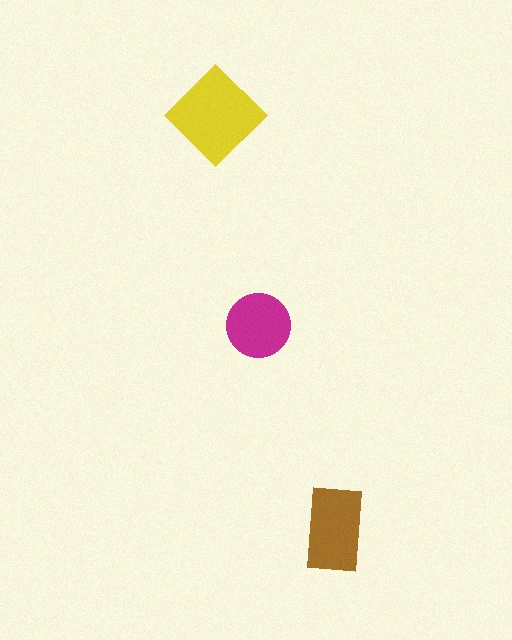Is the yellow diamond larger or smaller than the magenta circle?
Larger.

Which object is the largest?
The yellow diamond.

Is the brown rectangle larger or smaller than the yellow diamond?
Smaller.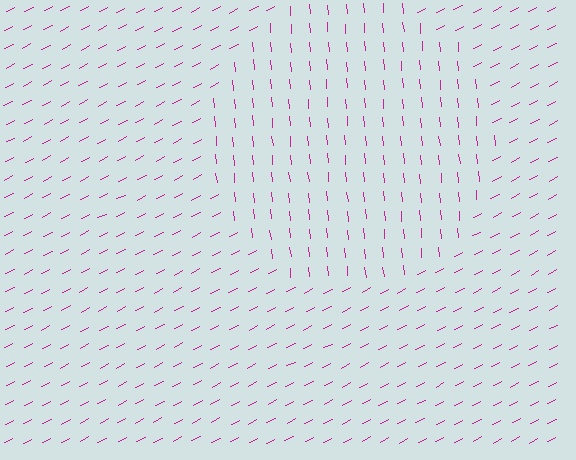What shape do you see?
I see a circle.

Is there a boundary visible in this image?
Yes, there is a texture boundary formed by a change in line orientation.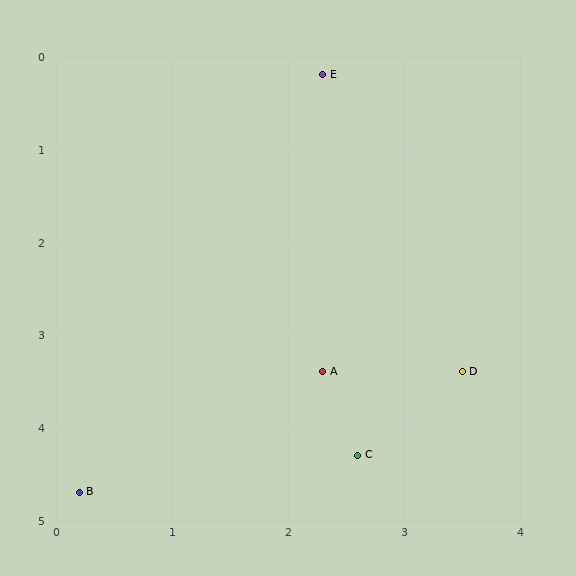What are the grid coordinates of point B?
Point B is at approximately (0.2, 4.7).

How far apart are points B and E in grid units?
Points B and E are about 5.0 grid units apart.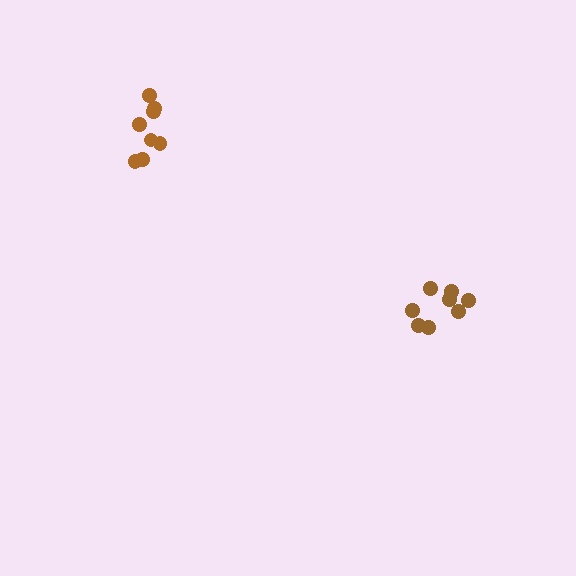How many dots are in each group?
Group 1: 8 dots, Group 2: 8 dots (16 total).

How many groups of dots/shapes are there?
There are 2 groups.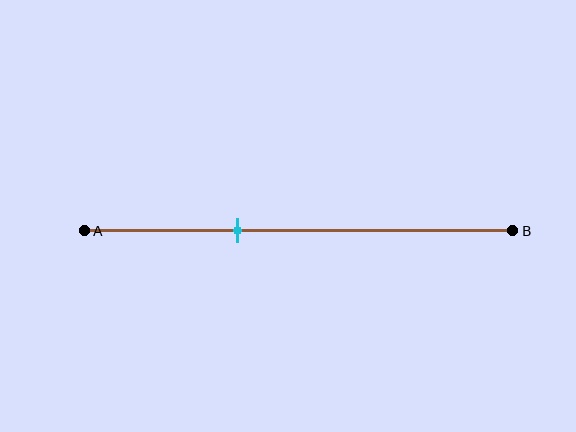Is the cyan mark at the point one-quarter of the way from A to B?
No, the mark is at about 35% from A, not at the 25% one-quarter point.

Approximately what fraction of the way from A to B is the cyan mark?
The cyan mark is approximately 35% of the way from A to B.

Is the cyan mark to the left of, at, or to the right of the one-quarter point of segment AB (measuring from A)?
The cyan mark is to the right of the one-quarter point of segment AB.